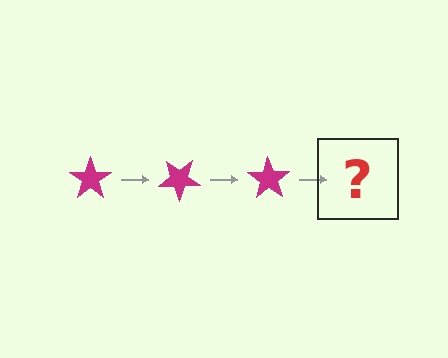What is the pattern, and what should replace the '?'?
The pattern is that the star rotates 35 degrees each step. The '?' should be a magenta star rotated 105 degrees.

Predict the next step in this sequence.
The next step is a magenta star rotated 105 degrees.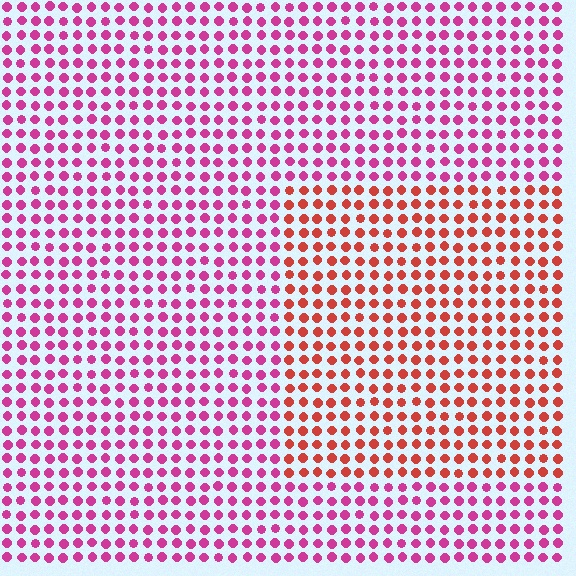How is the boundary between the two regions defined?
The boundary is defined purely by a slight shift in hue (about 41 degrees). Spacing, size, and orientation are identical on both sides.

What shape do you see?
I see a rectangle.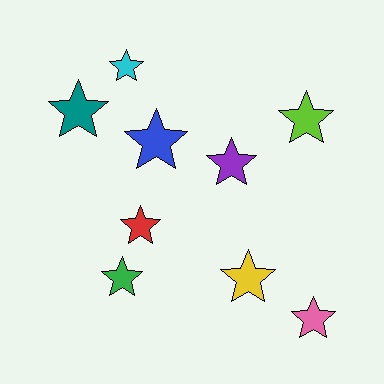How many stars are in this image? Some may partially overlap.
There are 9 stars.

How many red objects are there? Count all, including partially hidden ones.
There is 1 red object.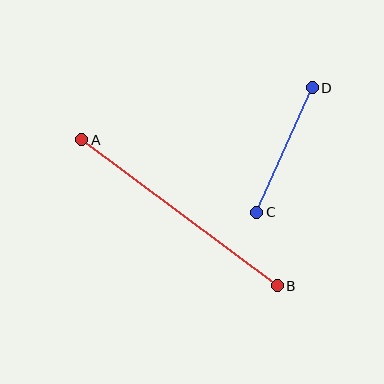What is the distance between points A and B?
The distance is approximately 244 pixels.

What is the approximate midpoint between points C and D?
The midpoint is at approximately (285, 150) pixels.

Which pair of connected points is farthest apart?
Points A and B are farthest apart.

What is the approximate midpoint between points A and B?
The midpoint is at approximately (180, 213) pixels.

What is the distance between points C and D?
The distance is approximately 136 pixels.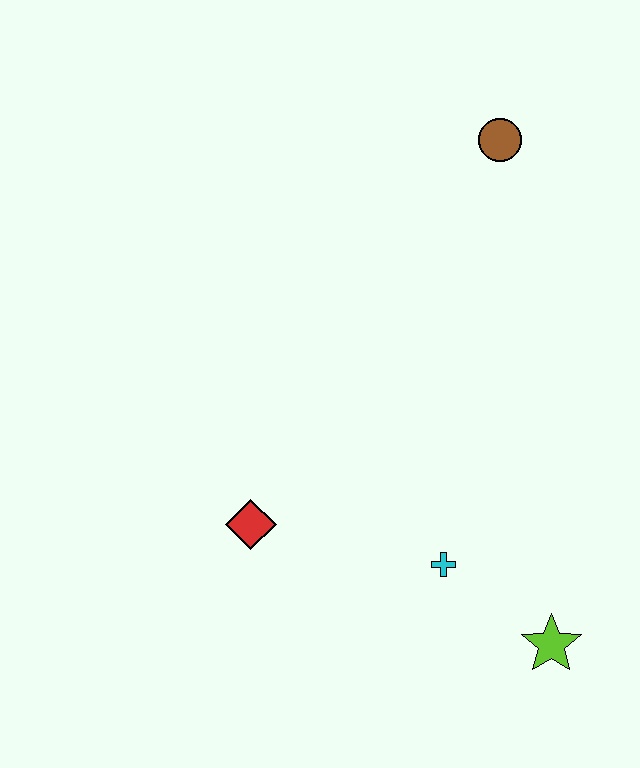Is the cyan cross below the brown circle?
Yes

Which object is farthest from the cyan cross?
The brown circle is farthest from the cyan cross.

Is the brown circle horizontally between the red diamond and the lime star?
Yes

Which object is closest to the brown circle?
The cyan cross is closest to the brown circle.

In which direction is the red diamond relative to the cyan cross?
The red diamond is to the left of the cyan cross.